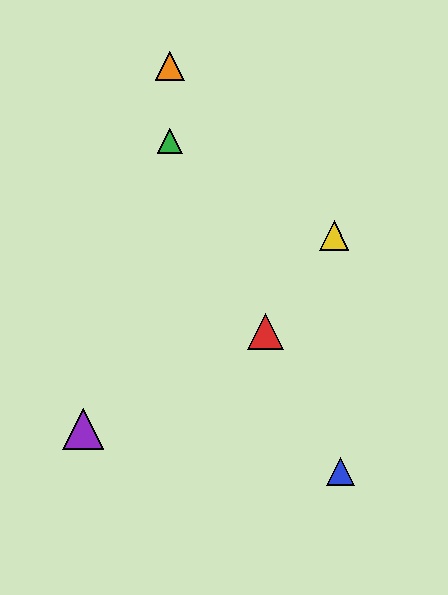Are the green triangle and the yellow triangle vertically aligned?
No, the green triangle is at x≈170 and the yellow triangle is at x≈334.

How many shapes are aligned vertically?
2 shapes (the green triangle, the orange triangle) are aligned vertically.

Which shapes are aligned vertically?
The green triangle, the orange triangle are aligned vertically.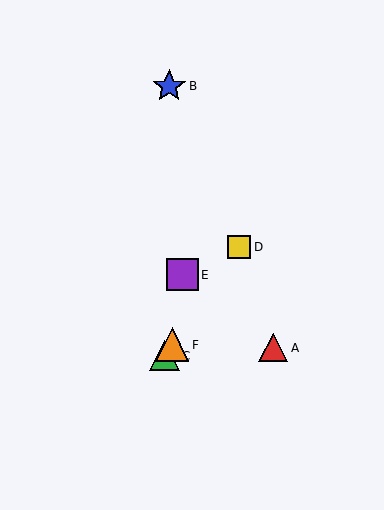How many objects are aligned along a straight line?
3 objects (C, D, F) are aligned along a straight line.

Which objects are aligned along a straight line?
Objects C, D, F are aligned along a straight line.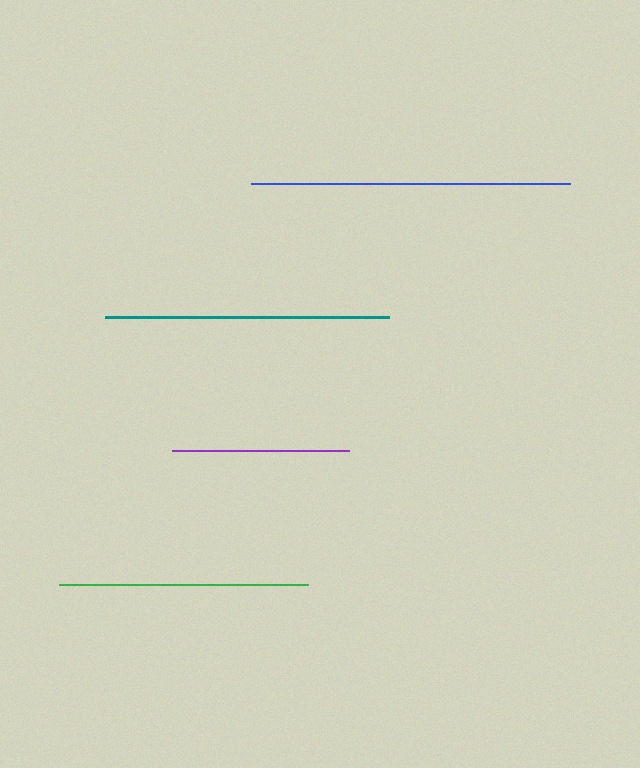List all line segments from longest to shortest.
From longest to shortest: blue, teal, green, purple.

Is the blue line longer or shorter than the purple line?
The blue line is longer than the purple line.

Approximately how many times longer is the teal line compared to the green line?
The teal line is approximately 1.1 times the length of the green line.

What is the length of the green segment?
The green segment is approximately 250 pixels long.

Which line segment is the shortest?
The purple line is the shortest at approximately 177 pixels.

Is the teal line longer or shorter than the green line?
The teal line is longer than the green line.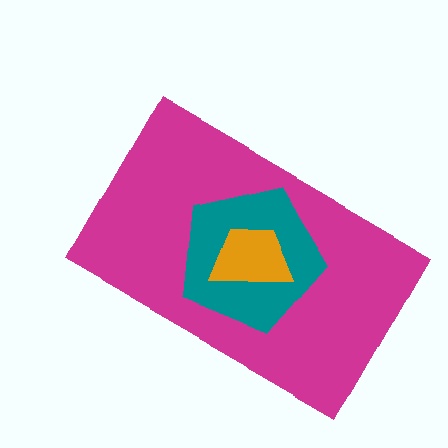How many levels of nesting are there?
3.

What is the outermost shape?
The magenta rectangle.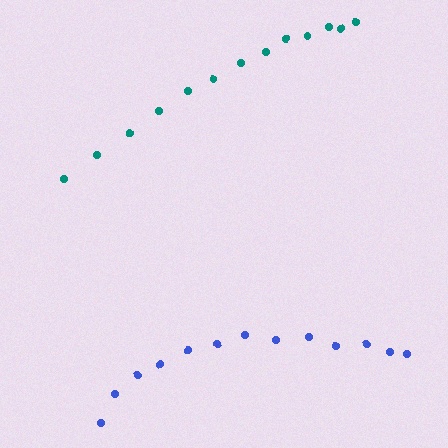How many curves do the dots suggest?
There are 2 distinct paths.